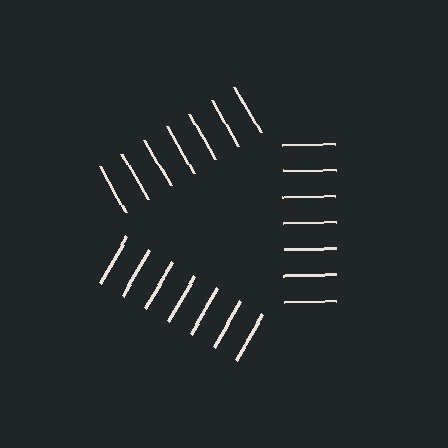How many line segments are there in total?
21 — 7 along each of the 3 edges.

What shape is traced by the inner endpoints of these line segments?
An illusory triangle — the line segments terminate on its edges but no continuous stroke is drawn.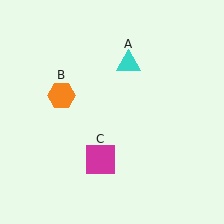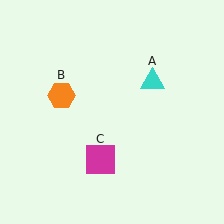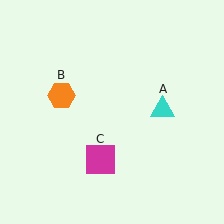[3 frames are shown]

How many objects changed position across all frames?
1 object changed position: cyan triangle (object A).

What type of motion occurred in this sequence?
The cyan triangle (object A) rotated clockwise around the center of the scene.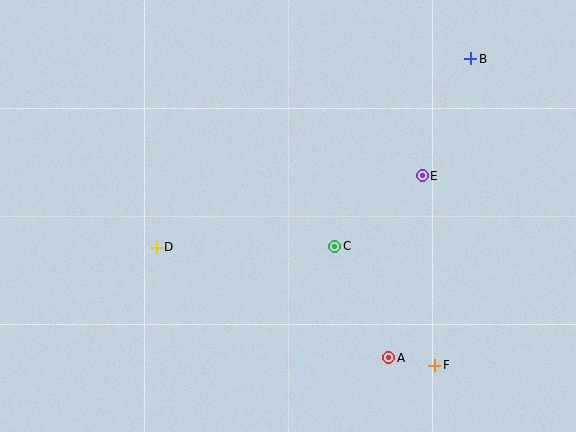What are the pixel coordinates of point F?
Point F is at (435, 365).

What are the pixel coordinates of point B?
Point B is at (471, 59).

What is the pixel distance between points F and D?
The distance between F and D is 302 pixels.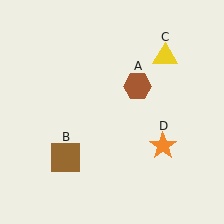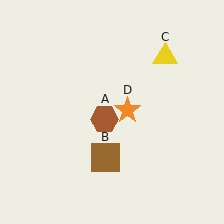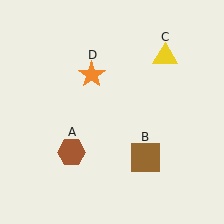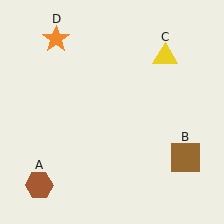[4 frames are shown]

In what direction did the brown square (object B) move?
The brown square (object B) moved right.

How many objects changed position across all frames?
3 objects changed position: brown hexagon (object A), brown square (object B), orange star (object D).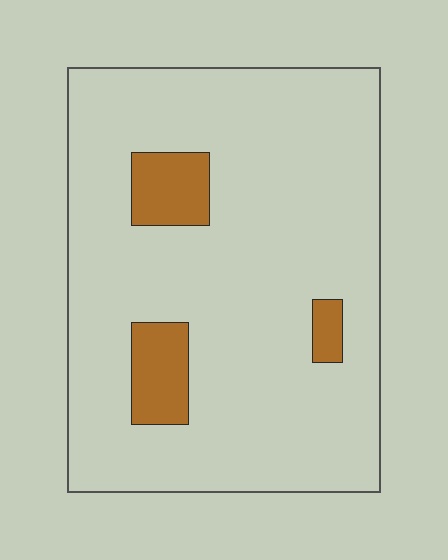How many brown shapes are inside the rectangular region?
3.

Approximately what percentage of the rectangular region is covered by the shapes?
Approximately 10%.